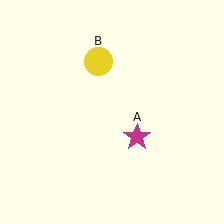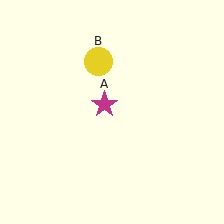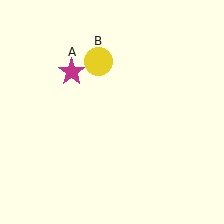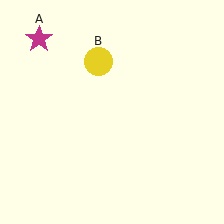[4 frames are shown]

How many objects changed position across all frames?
1 object changed position: magenta star (object A).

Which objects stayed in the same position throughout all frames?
Yellow circle (object B) remained stationary.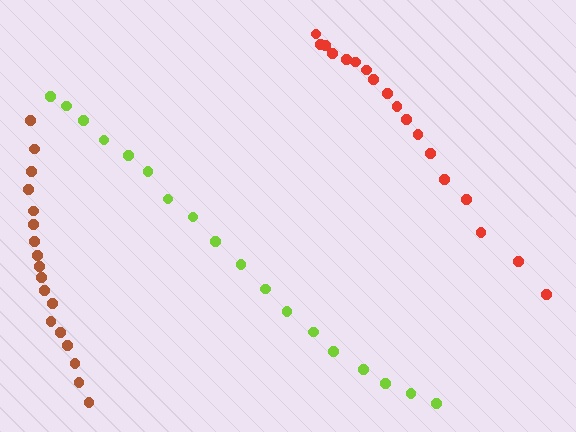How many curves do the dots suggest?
There are 3 distinct paths.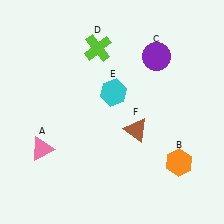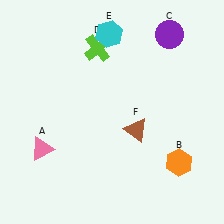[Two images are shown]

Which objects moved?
The objects that moved are: the purple circle (C), the cyan hexagon (E).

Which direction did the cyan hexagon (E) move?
The cyan hexagon (E) moved up.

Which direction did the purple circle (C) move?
The purple circle (C) moved up.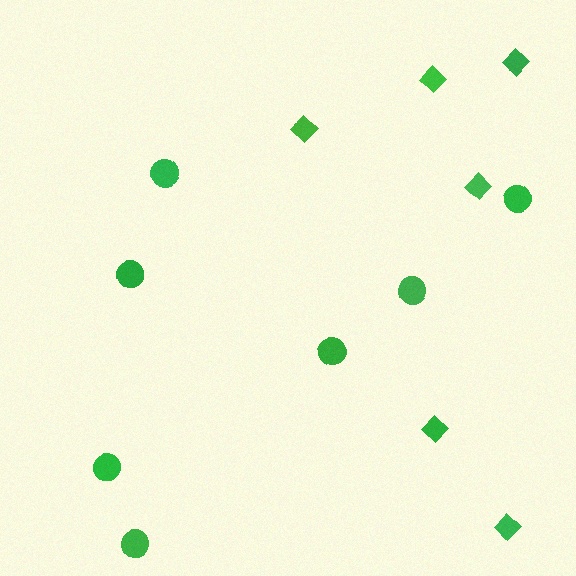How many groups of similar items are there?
There are 2 groups: one group of circles (7) and one group of diamonds (6).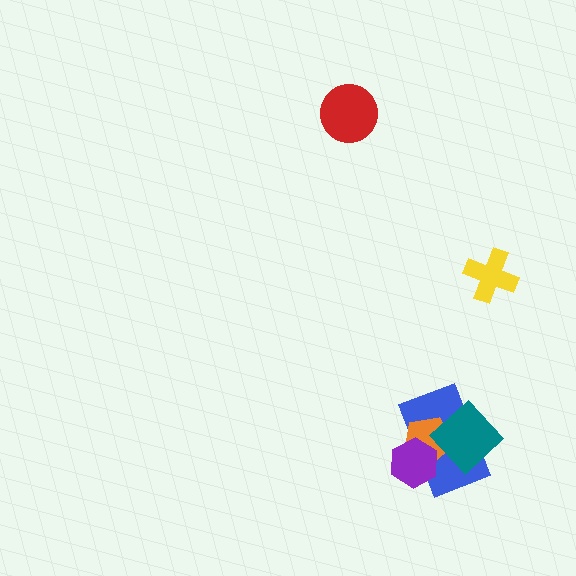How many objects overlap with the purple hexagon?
2 objects overlap with the purple hexagon.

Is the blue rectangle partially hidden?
Yes, it is partially covered by another shape.